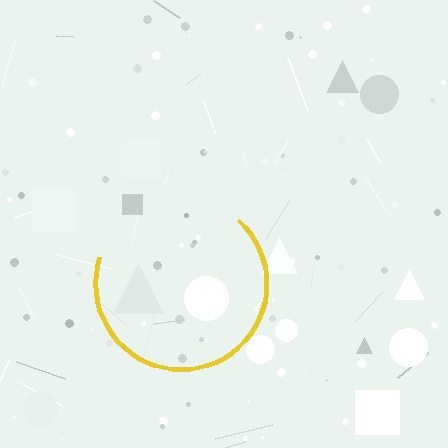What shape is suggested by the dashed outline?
The dashed outline suggests a circle.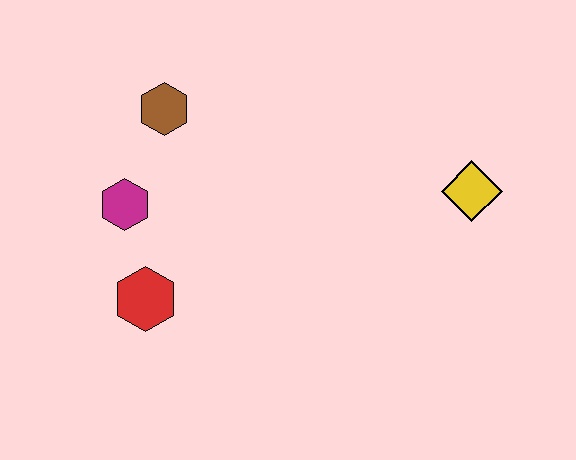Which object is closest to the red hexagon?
The magenta hexagon is closest to the red hexagon.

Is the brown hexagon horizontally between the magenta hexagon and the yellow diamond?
Yes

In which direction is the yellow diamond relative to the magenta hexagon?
The yellow diamond is to the right of the magenta hexagon.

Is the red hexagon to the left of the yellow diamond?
Yes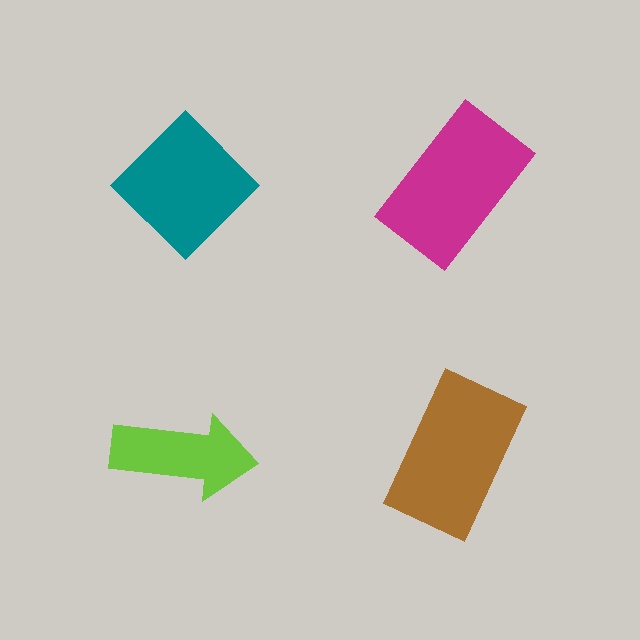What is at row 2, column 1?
A lime arrow.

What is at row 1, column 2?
A magenta rectangle.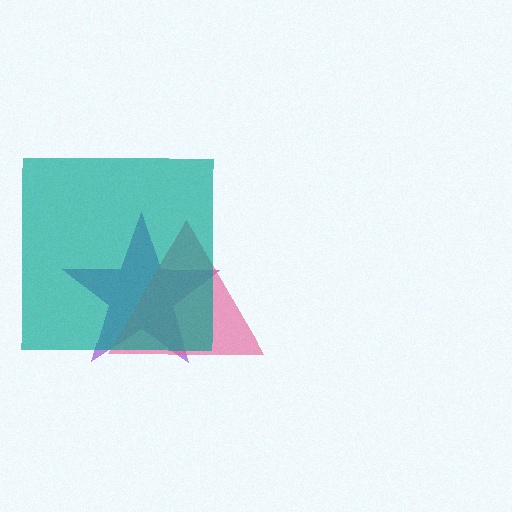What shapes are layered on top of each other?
The layered shapes are: a purple star, a pink triangle, a teal square.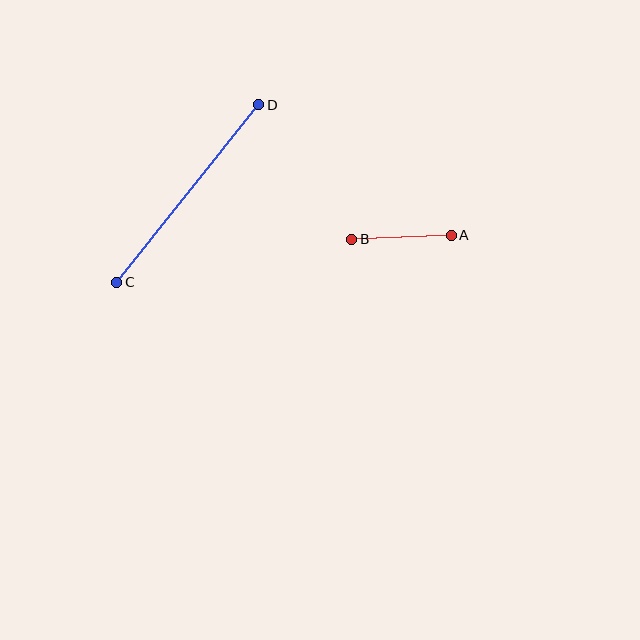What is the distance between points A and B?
The distance is approximately 100 pixels.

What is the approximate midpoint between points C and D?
The midpoint is at approximately (188, 194) pixels.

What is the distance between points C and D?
The distance is approximately 228 pixels.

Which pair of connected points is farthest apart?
Points C and D are farthest apart.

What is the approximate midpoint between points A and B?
The midpoint is at approximately (402, 237) pixels.